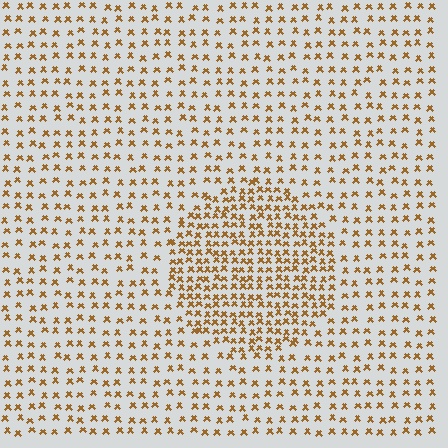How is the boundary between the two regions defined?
The boundary is defined by a change in element density (approximately 2.0x ratio). All elements are the same color, size, and shape.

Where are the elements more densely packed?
The elements are more densely packed inside the circle boundary.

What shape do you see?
I see a circle.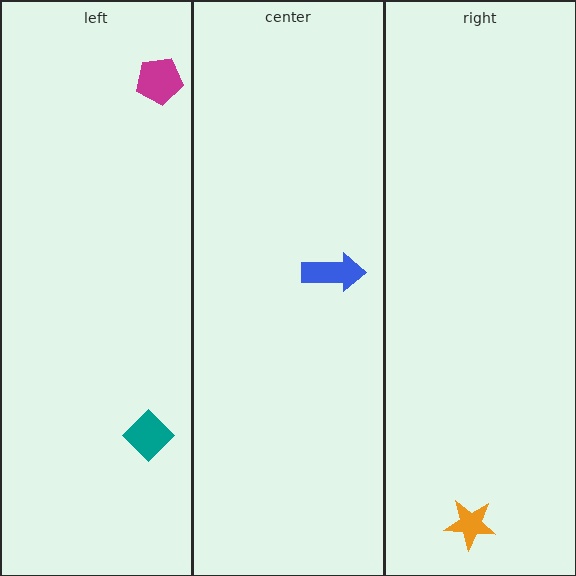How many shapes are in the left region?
2.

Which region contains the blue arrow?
The center region.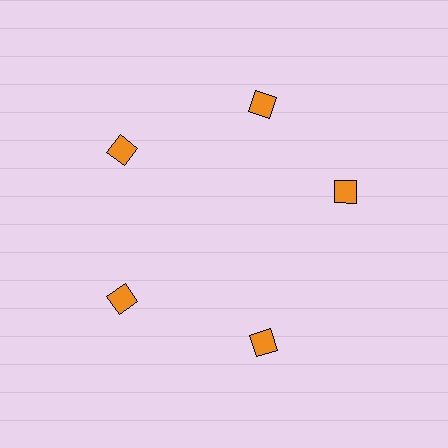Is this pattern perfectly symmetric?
No. The 5 orange squares are arranged in a ring, but one element near the 3 o'clock position is rotated out of alignment along the ring, breaking the 5-fold rotational symmetry.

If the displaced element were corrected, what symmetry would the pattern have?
It would have 5-fold rotational symmetry — the pattern would map onto itself every 72 degrees.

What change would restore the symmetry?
The symmetry would be restored by rotating it back into even spacing with its neighbors so that all 5 squares sit at equal angles and equal distance from the center.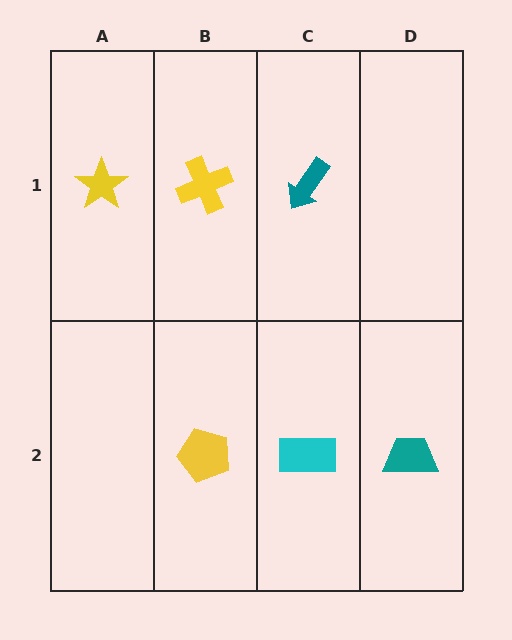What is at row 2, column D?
A teal trapezoid.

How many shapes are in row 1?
3 shapes.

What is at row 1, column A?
A yellow star.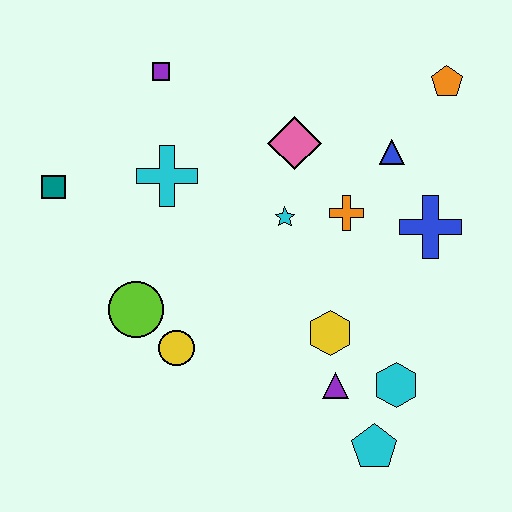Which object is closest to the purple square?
The cyan cross is closest to the purple square.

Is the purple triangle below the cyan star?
Yes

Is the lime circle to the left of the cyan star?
Yes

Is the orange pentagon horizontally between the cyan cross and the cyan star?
No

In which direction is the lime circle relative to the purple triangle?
The lime circle is to the left of the purple triangle.